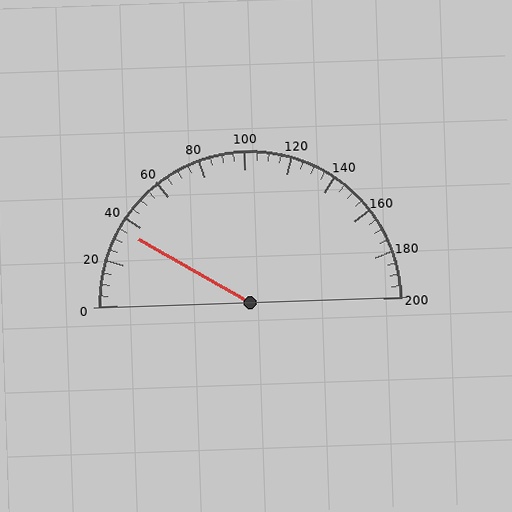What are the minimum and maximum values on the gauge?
The gauge ranges from 0 to 200.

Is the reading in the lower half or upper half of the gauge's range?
The reading is in the lower half of the range (0 to 200).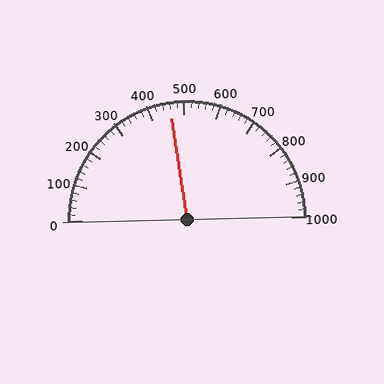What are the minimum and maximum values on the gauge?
The gauge ranges from 0 to 1000.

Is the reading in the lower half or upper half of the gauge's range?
The reading is in the lower half of the range (0 to 1000).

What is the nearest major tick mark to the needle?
The nearest major tick mark is 500.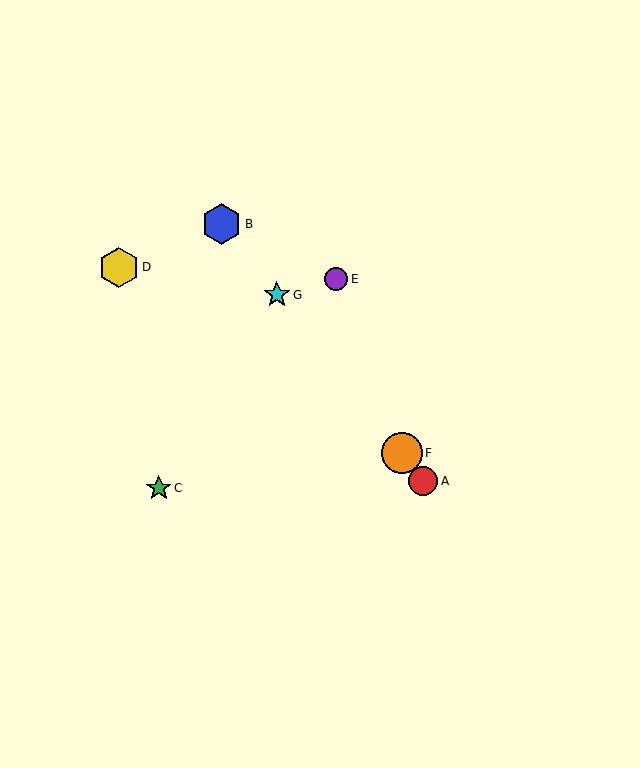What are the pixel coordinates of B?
Object B is at (222, 224).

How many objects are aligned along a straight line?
4 objects (A, B, F, G) are aligned along a straight line.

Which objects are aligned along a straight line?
Objects A, B, F, G are aligned along a straight line.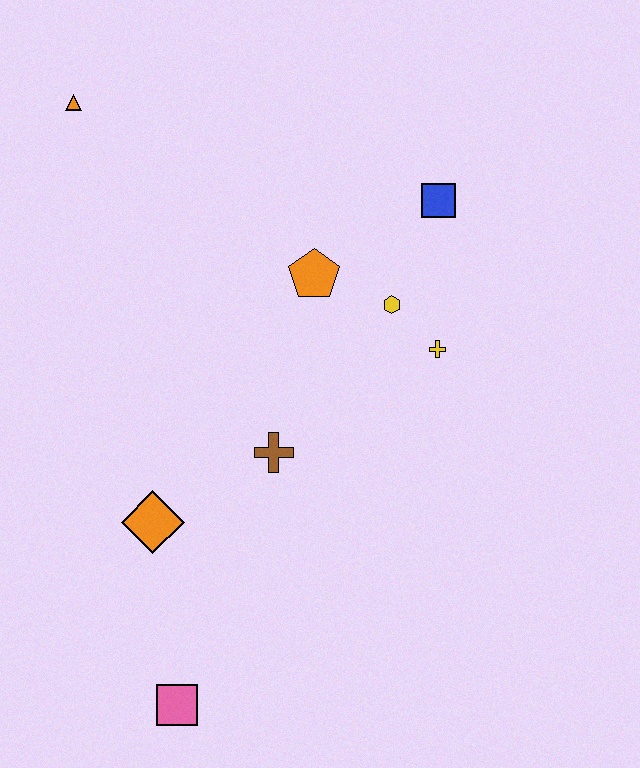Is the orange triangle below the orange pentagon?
No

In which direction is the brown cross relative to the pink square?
The brown cross is above the pink square.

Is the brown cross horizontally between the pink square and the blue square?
Yes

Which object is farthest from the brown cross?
The orange triangle is farthest from the brown cross.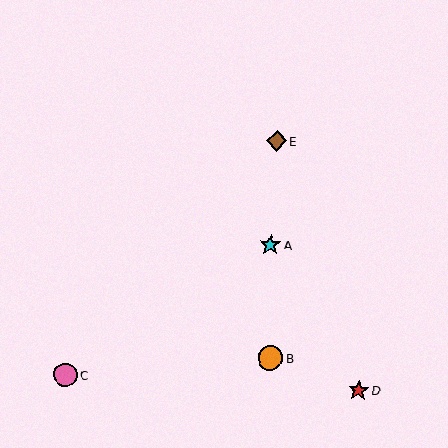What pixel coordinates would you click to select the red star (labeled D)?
Click at (359, 391) to select the red star D.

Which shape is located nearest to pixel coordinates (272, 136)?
The brown diamond (labeled E) at (277, 141) is nearest to that location.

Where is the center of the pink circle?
The center of the pink circle is at (65, 375).